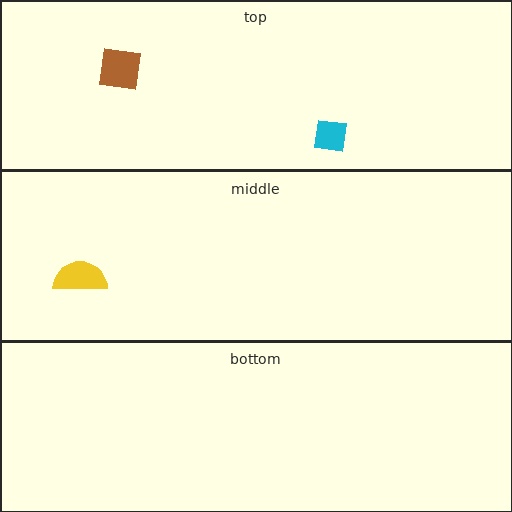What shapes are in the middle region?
The yellow semicircle.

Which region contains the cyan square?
The top region.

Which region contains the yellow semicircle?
The middle region.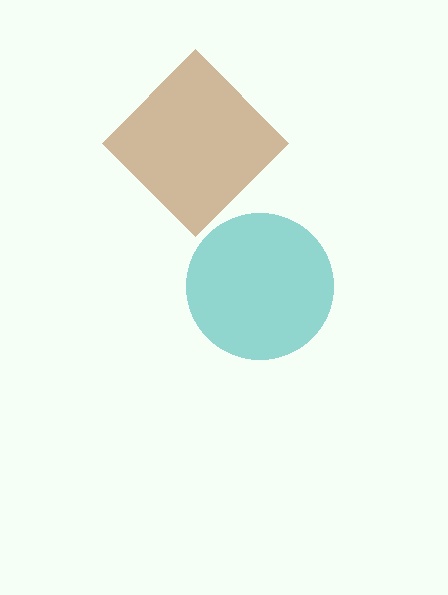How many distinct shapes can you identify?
There are 2 distinct shapes: a brown diamond, a teal circle.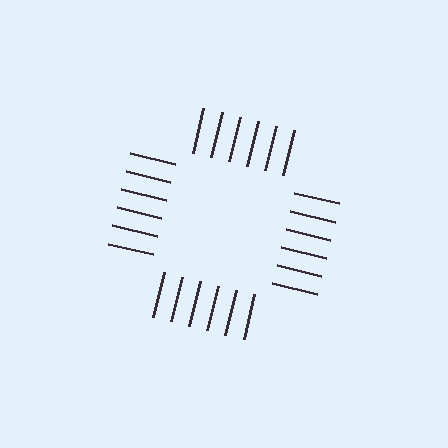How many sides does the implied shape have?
4 sides — the line-ends trace a square.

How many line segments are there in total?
24 — 6 along each of the 4 edges.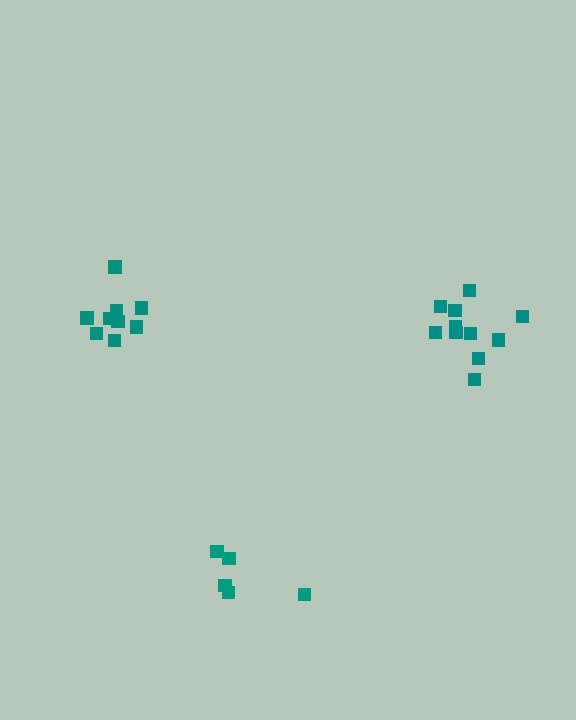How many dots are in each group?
Group 1: 11 dots, Group 2: 5 dots, Group 3: 9 dots (25 total).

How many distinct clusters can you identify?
There are 3 distinct clusters.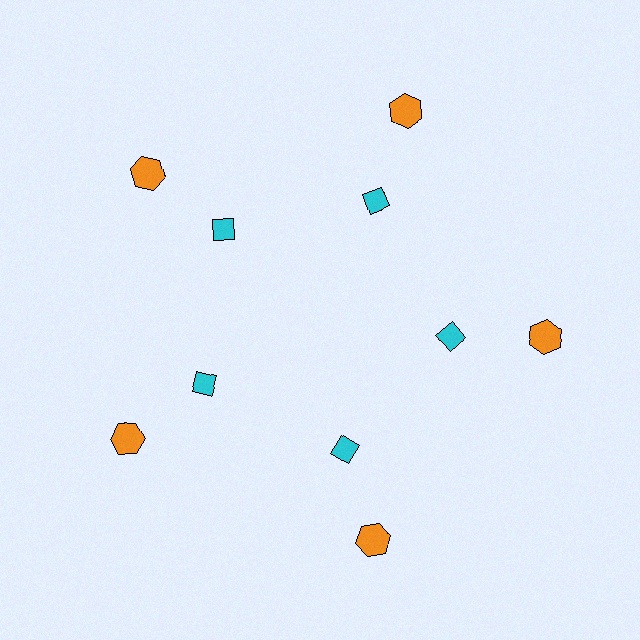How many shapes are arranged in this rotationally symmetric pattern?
There are 10 shapes, arranged in 5 groups of 2.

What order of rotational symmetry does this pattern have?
This pattern has 5-fold rotational symmetry.